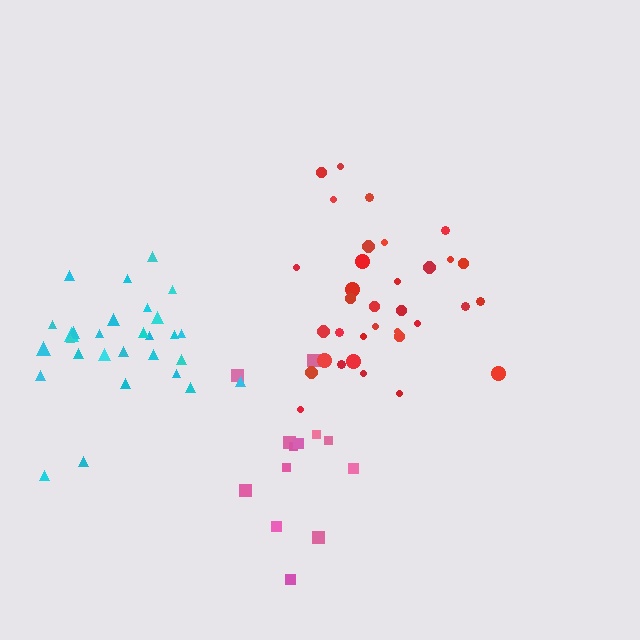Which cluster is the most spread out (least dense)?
Pink.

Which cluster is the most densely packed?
Cyan.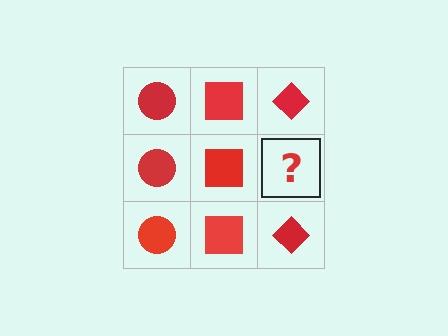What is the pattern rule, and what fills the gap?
The rule is that each column has a consistent shape. The gap should be filled with a red diamond.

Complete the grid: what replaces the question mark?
The question mark should be replaced with a red diamond.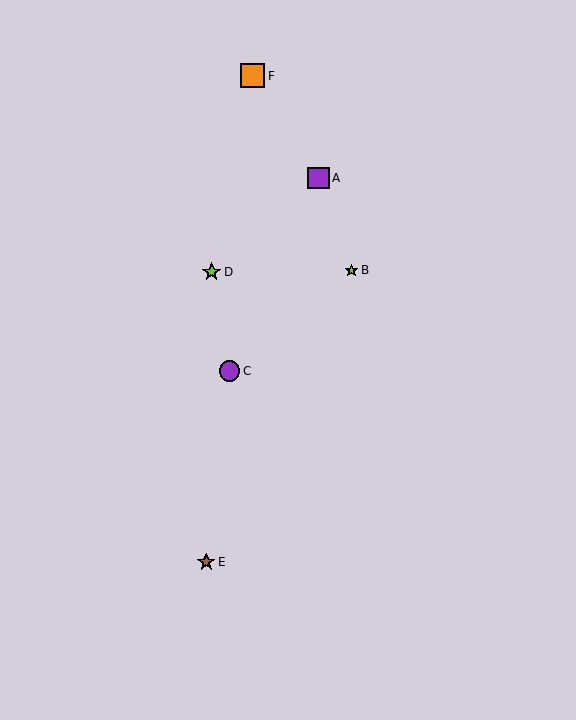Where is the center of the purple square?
The center of the purple square is at (319, 178).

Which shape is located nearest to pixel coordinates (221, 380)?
The purple circle (labeled C) at (229, 371) is nearest to that location.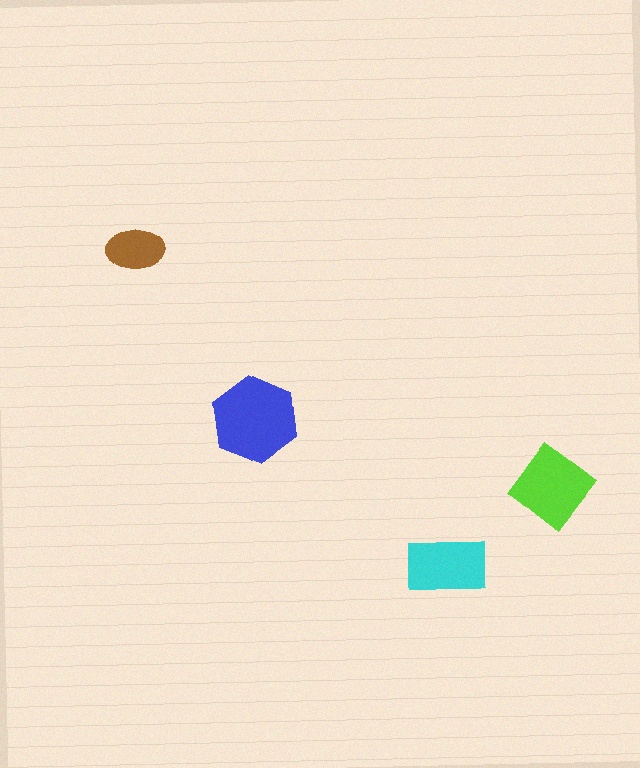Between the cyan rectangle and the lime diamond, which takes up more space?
The lime diamond.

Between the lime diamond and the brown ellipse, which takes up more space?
The lime diamond.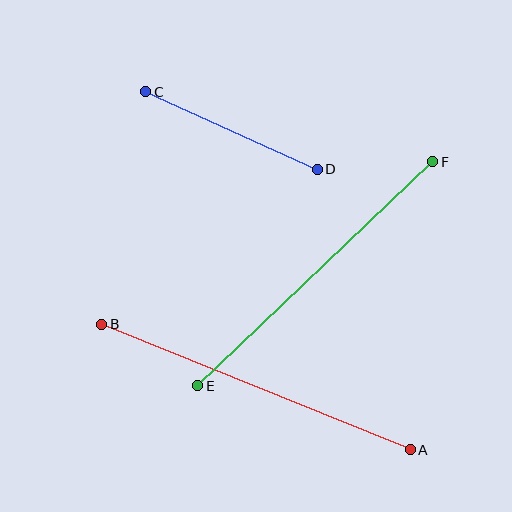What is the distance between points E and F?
The distance is approximately 325 pixels.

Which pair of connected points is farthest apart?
Points A and B are farthest apart.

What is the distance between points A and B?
The distance is approximately 333 pixels.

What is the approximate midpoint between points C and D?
The midpoint is at approximately (232, 131) pixels.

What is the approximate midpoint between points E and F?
The midpoint is at approximately (315, 274) pixels.